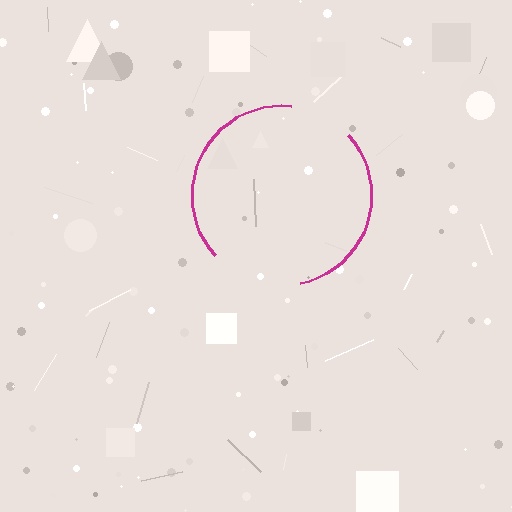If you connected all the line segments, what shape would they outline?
They would outline a circle.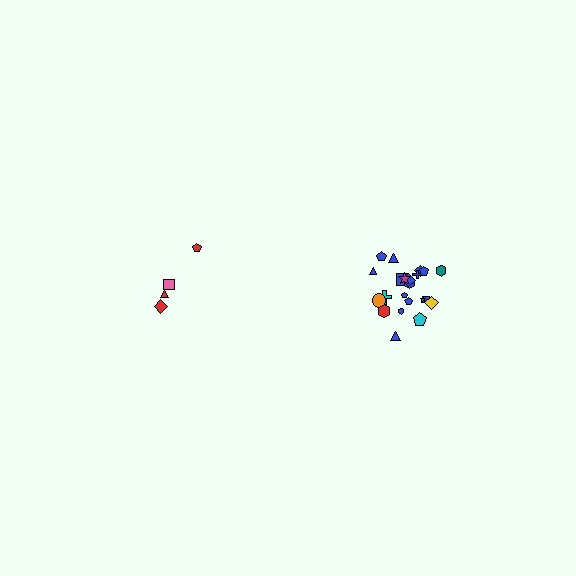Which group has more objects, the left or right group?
The right group.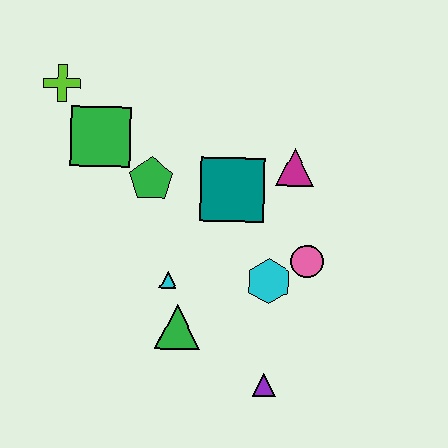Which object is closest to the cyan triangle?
The green triangle is closest to the cyan triangle.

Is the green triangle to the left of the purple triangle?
Yes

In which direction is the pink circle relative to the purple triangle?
The pink circle is above the purple triangle.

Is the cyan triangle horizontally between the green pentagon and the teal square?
Yes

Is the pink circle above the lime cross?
No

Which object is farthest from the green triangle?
The lime cross is farthest from the green triangle.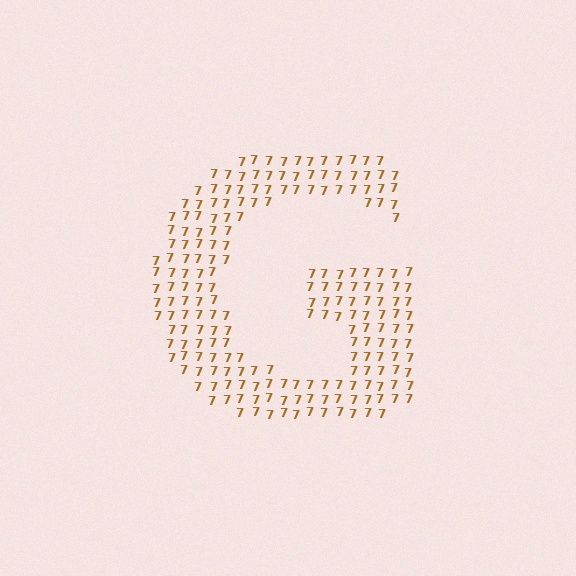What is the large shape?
The large shape is the letter G.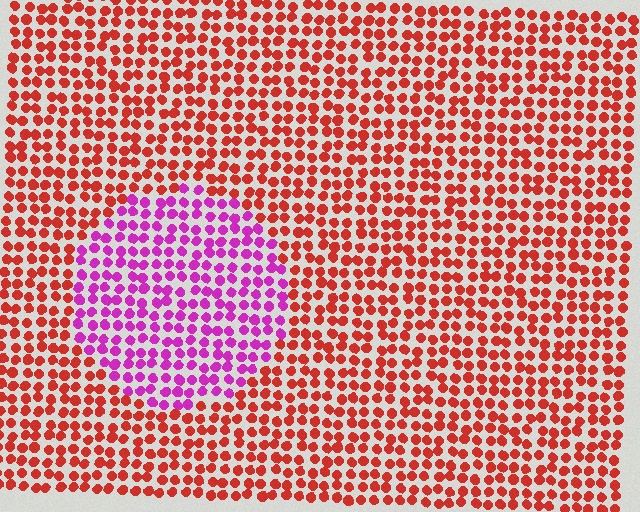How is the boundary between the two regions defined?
The boundary is defined purely by a slight shift in hue (about 57 degrees). Spacing, size, and orientation are identical on both sides.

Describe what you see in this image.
The image is filled with small red elements in a uniform arrangement. A circle-shaped region is visible where the elements are tinted to a slightly different hue, forming a subtle color boundary.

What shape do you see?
I see a circle.